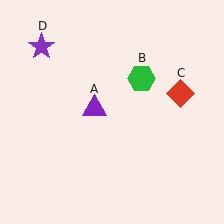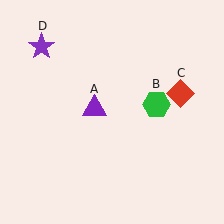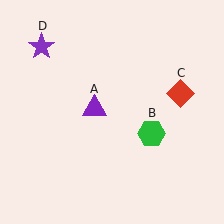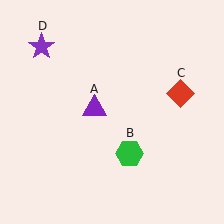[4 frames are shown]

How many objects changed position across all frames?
1 object changed position: green hexagon (object B).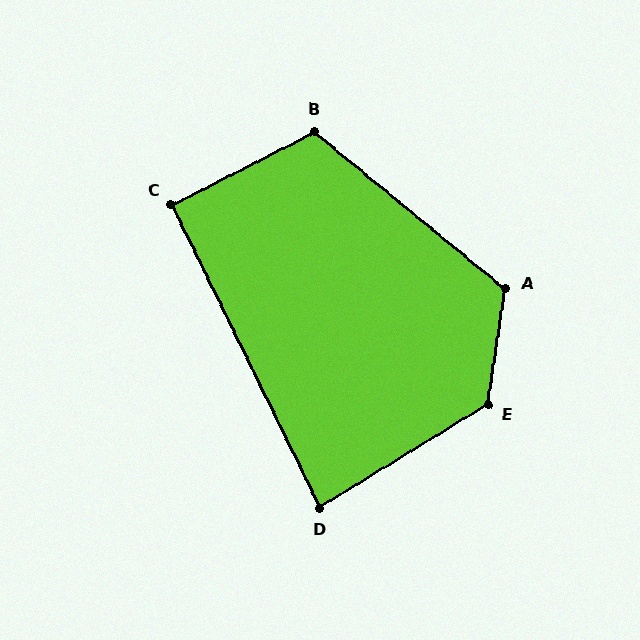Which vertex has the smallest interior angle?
D, at approximately 85 degrees.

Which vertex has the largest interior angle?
E, at approximately 130 degrees.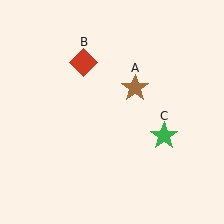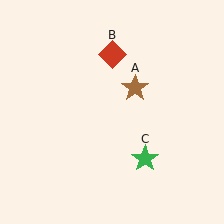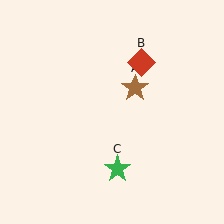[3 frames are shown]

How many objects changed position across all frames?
2 objects changed position: red diamond (object B), green star (object C).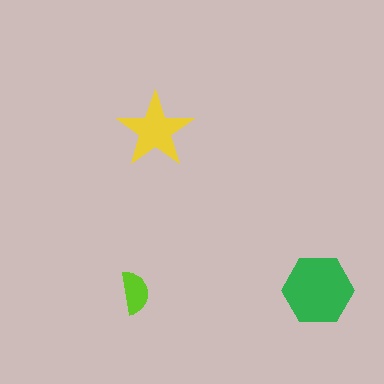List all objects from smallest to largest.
The lime semicircle, the yellow star, the green hexagon.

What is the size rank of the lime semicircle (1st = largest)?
3rd.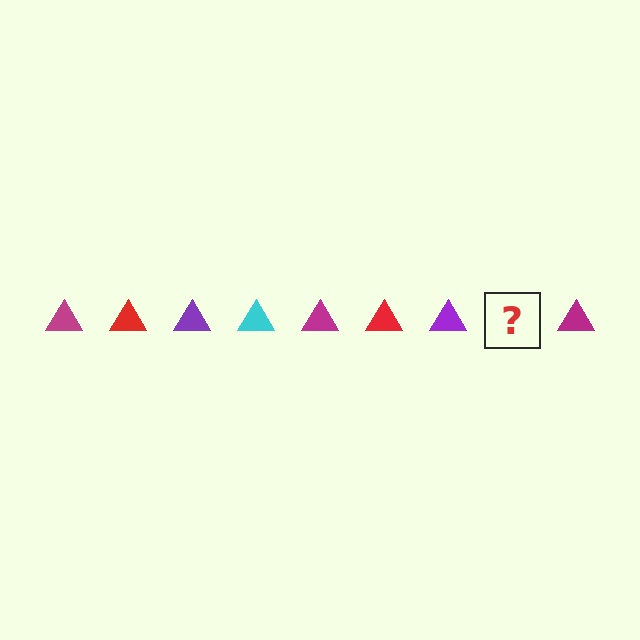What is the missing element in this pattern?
The missing element is a cyan triangle.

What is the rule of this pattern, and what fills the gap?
The rule is that the pattern cycles through magenta, red, purple, cyan triangles. The gap should be filled with a cyan triangle.